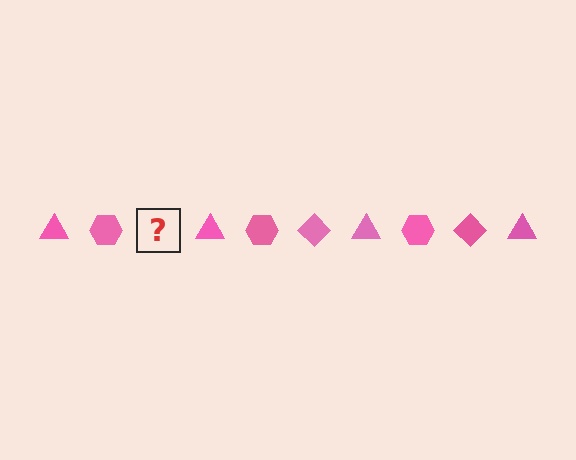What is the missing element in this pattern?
The missing element is a pink diamond.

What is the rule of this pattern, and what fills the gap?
The rule is that the pattern cycles through triangle, hexagon, diamond shapes in pink. The gap should be filled with a pink diamond.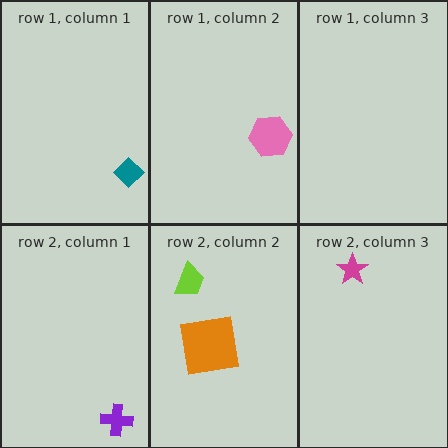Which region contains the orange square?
The row 2, column 2 region.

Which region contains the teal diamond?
The row 1, column 1 region.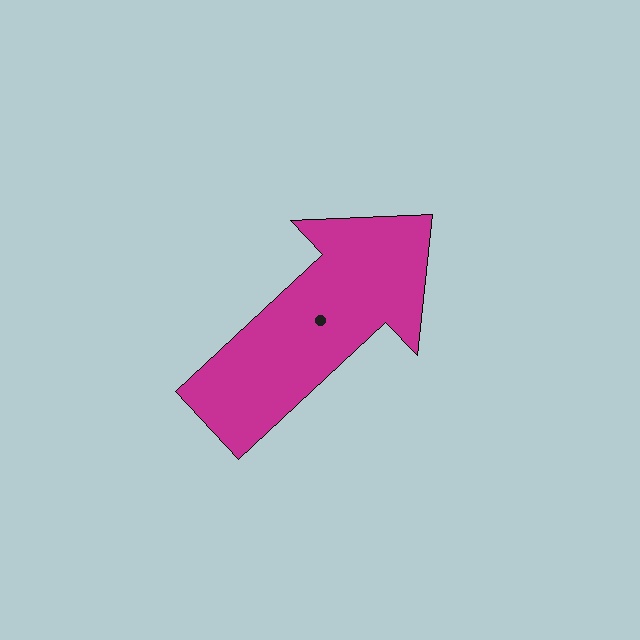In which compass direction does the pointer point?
Northeast.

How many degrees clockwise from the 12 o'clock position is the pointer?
Approximately 47 degrees.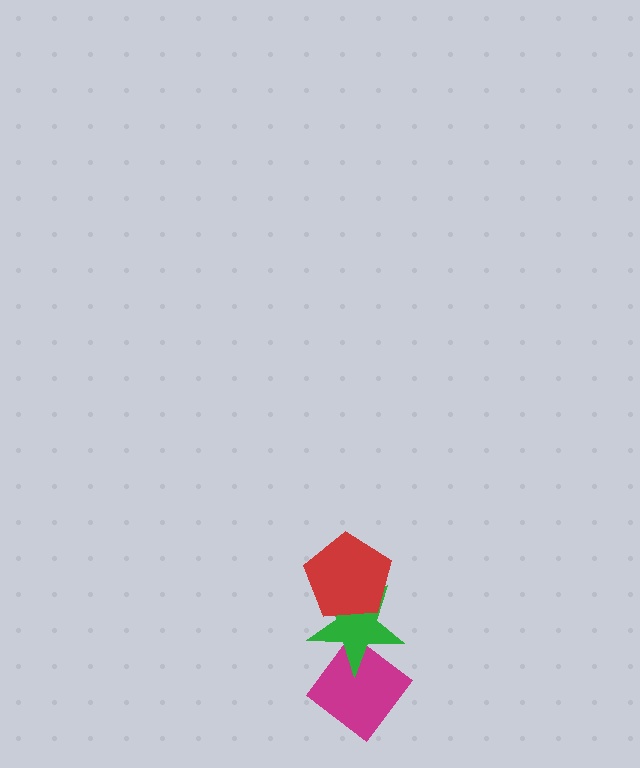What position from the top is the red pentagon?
The red pentagon is 1st from the top.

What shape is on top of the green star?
The red pentagon is on top of the green star.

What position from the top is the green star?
The green star is 2nd from the top.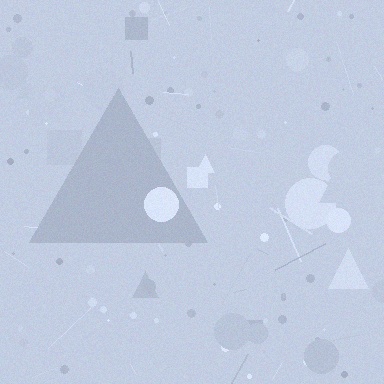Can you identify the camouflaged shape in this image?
The camouflaged shape is a triangle.